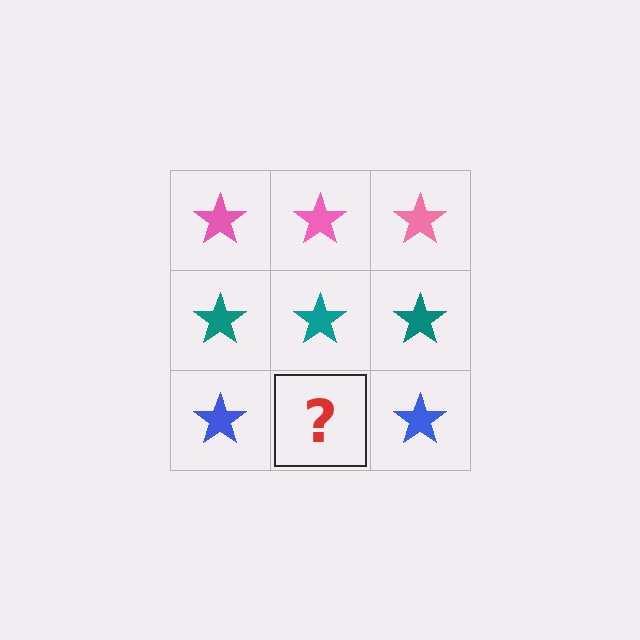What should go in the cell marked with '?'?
The missing cell should contain a blue star.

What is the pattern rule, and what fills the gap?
The rule is that each row has a consistent color. The gap should be filled with a blue star.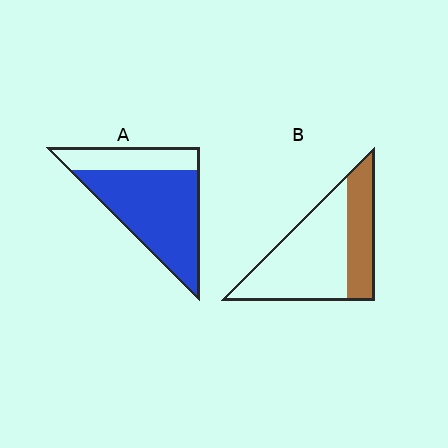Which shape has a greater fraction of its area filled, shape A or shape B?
Shape A.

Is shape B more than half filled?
No.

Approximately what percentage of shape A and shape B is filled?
A is approximately 70% and B is approximately 35%.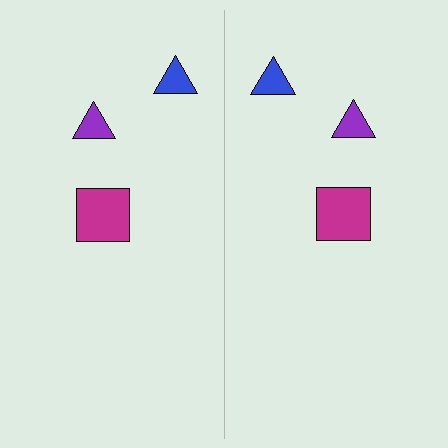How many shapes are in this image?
There are 6 shapes in this image.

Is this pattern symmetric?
Yes, this pattern has bilateral (reflection) symmetry.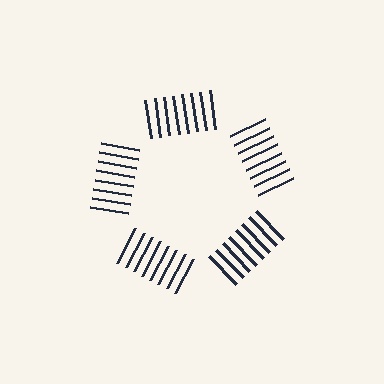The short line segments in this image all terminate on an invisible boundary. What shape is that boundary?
An illusory pentagon — the line segments terminate on its edges but no continuous stroke is drawn.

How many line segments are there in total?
40 — 8 along each of the 5 edges.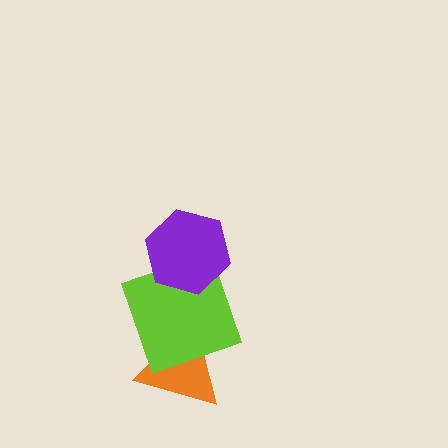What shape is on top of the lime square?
The purple hexagon is on top of the lime square.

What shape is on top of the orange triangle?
The lime square is on top of the orange triangle.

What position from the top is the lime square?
The lime square is 2nd from the top.